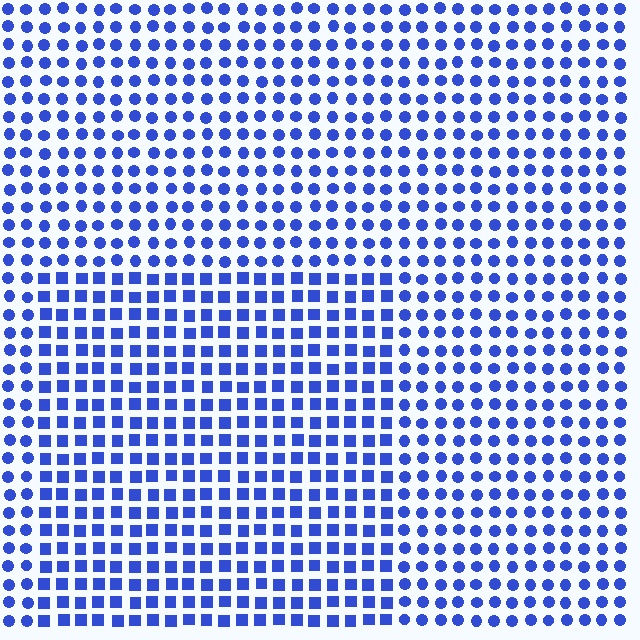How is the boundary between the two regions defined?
The boundary is defined by a change in element shape: squares inside vs. circles outside. All elements share the same color and spacing.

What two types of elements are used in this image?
The image uses squares inside the rectangle region and circles outside it.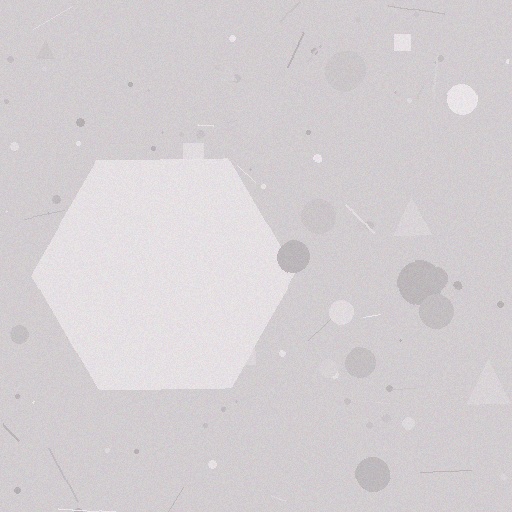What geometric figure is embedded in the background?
A hexagon is embedded in the background.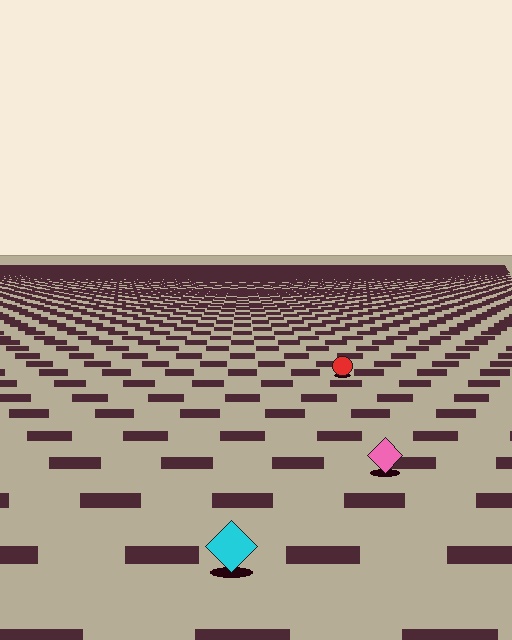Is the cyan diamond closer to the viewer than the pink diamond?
Yes. The cyan diamond is closer — you can tell from the texture gradient: the ground texture is coarser near it.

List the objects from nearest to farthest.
From nearest to farthest: the cyan diamond, the pink diamond, the red circle.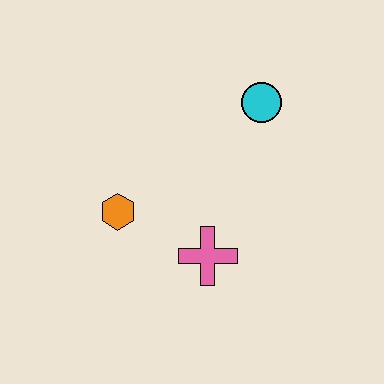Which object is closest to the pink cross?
The orange hexagon is closest to the pink cross.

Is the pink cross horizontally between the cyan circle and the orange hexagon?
Yes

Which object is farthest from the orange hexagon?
The cyan circle is farthest from the orange hexagon.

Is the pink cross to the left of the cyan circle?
Yes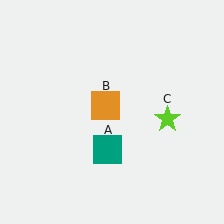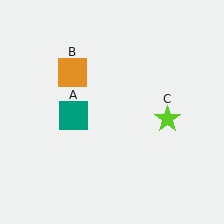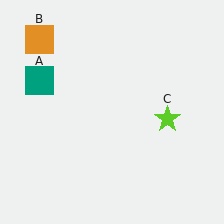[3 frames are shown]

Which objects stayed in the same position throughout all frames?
Lime star (object C) remained stationary.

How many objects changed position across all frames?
2 objects changed position: teal square (object A), orange square (object B).